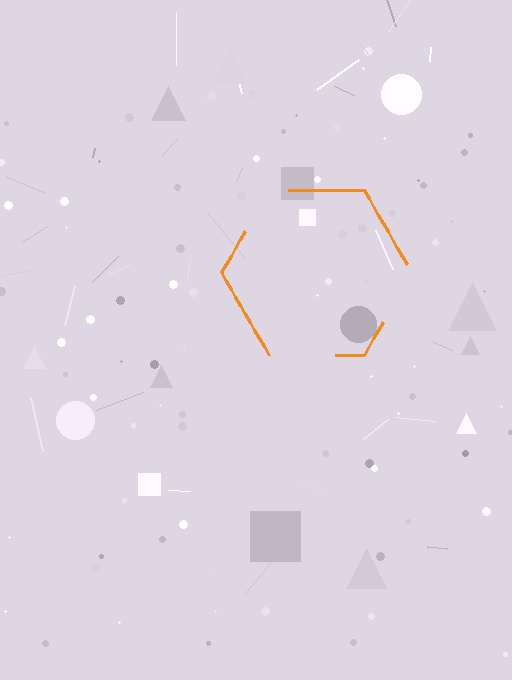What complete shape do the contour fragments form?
The contour fragments form a hexagon.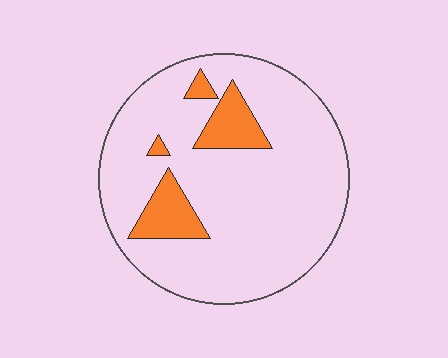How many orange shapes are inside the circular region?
4.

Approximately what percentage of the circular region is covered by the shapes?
Approximately 15%.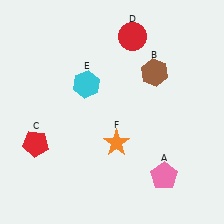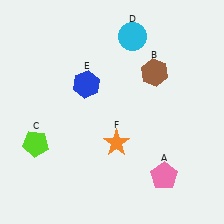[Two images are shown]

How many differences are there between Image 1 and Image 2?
There are 3 differences between the two images.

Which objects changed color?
C changed from red to lime. D changed from red to cyan. E changed from cyan to blue.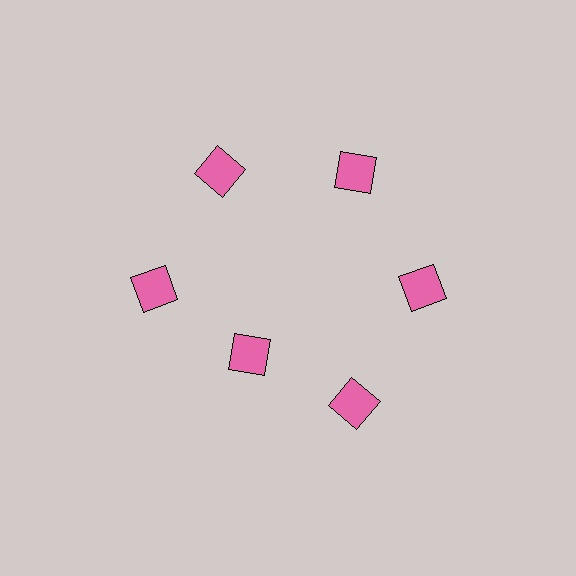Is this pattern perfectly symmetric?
No. The 6 pink squares are arranged in a ring, but one element near the 7 o'clock position is pulled inward toward the center, breaking the 6-fold rotational symmetry.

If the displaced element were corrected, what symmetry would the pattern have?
It would have 6-fold rotational symmetry — the pattern would map onto itself every 60 degrees.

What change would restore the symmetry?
The symmetry would be restored by moving it outward, back onto the ring so that all 6 squares sit at equal angles and equal distance from the center.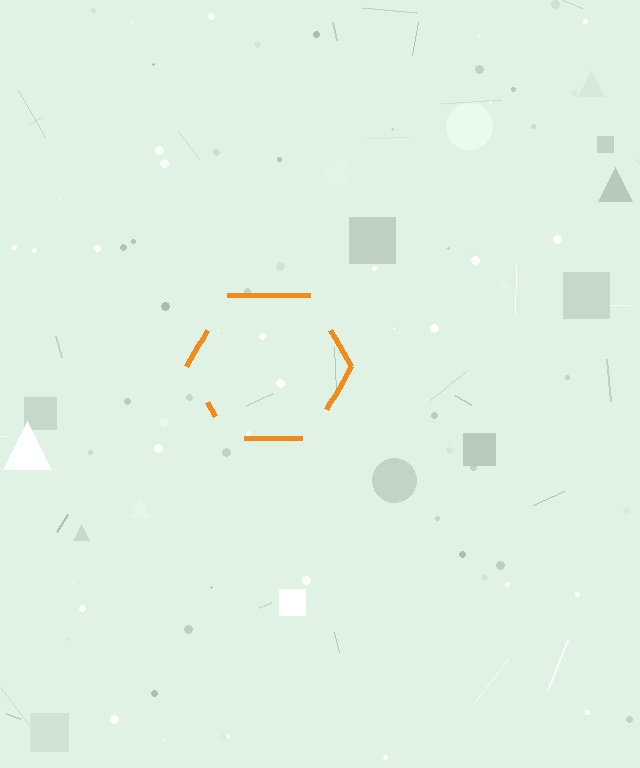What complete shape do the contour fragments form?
The contour fragments form a hexagon.